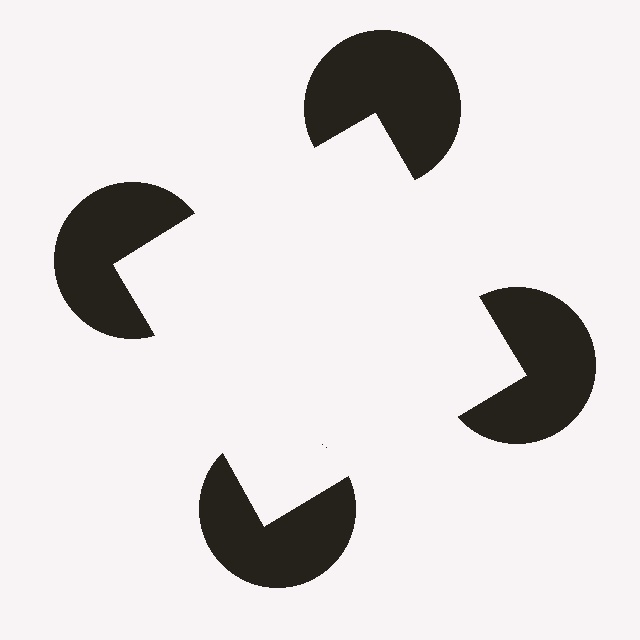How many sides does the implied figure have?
4 sides.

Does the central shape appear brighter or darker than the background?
It typically appears slightly brighter than the background, even though no actual brightness change is drawn.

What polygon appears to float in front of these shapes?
An illusory square — its edges are inferred from the aligned wedge cuts in the pac-man discs, not physically drawn.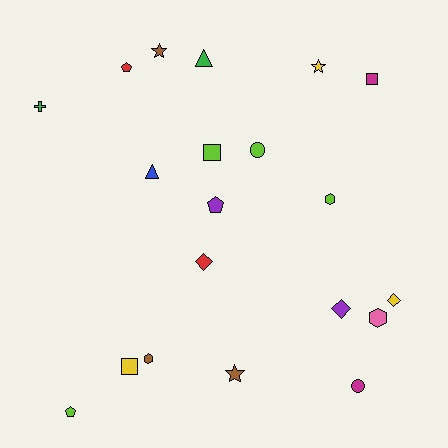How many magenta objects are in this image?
There are 2 magenta objects.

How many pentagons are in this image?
There are 3 pentagons.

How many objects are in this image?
There are 20 objects.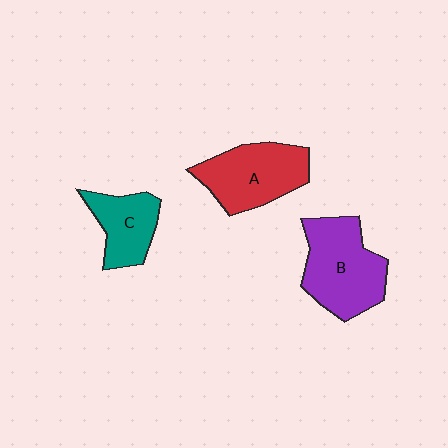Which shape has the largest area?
Shape B (purple).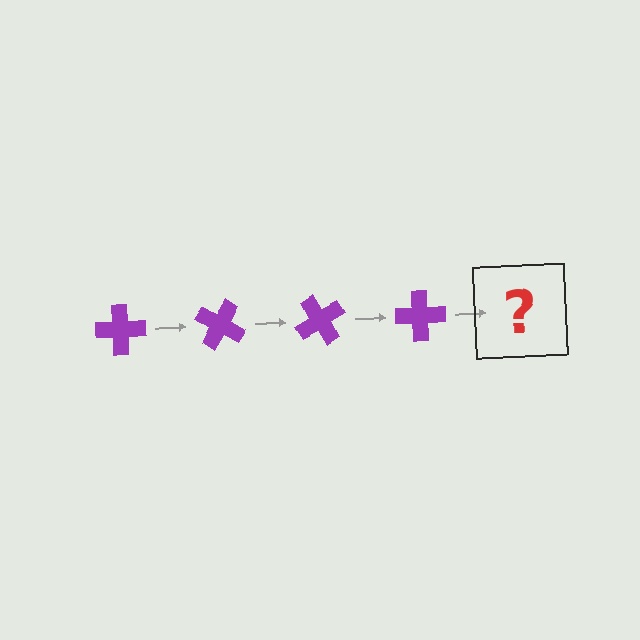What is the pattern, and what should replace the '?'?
The pattern is that the cross rotates 30 degrees each step. The '?' should be a purple cross rotated 120 degrees.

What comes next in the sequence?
The next element should be a purple cross rotated 120 degrees.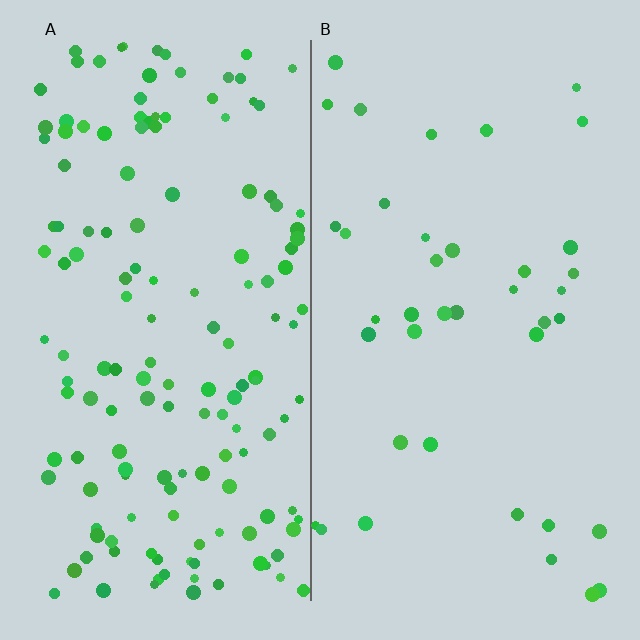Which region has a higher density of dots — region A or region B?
A (the left).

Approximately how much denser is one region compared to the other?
Approximately 3.8× — region A over region B.